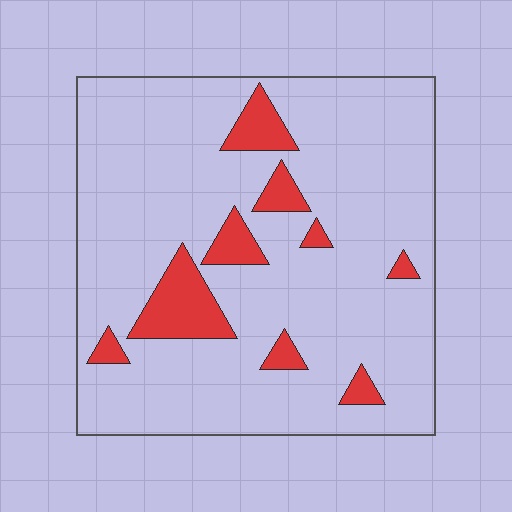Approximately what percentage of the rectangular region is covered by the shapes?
Approximately 10%.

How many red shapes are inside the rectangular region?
9.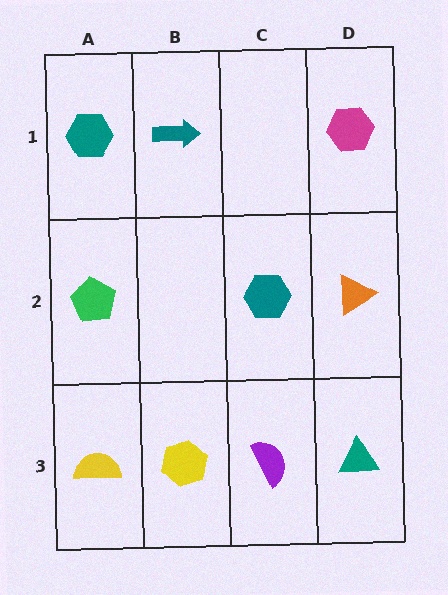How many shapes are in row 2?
3 shapes.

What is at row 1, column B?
A teal arrow.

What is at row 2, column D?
An orange triangle.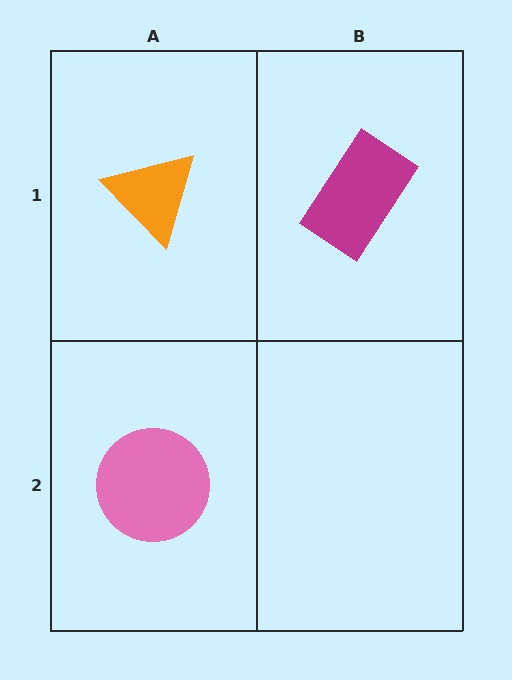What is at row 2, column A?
A pink circle.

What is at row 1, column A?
An orange triangle.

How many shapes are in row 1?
2 shapes.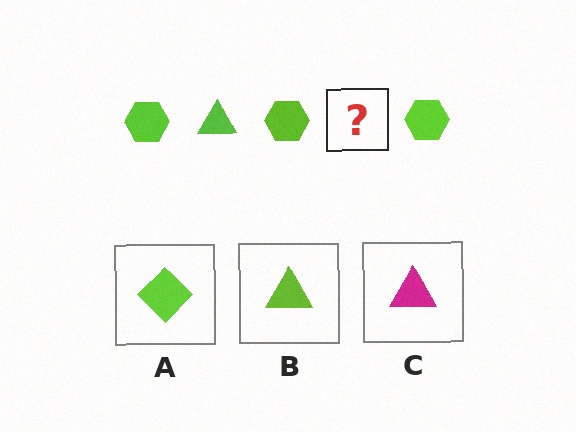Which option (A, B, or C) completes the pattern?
B.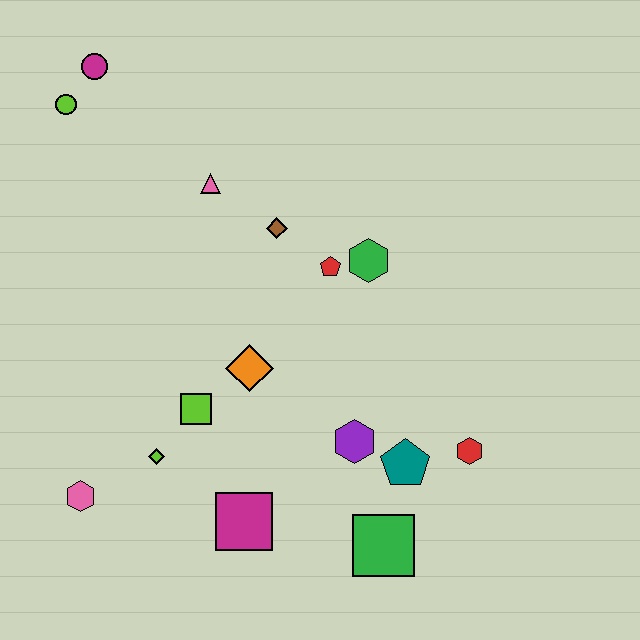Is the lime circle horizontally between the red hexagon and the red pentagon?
No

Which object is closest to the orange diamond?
The lime square is closest to the orange diamond.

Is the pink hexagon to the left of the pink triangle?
Yes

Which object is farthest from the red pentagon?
The pink hexagon is farthest from the red pentagon.